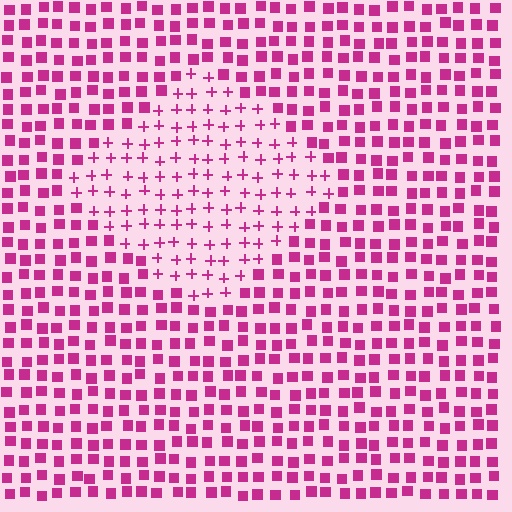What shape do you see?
I see a diamond.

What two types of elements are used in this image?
The image uses plus signs inside the diamond region and squares outside it.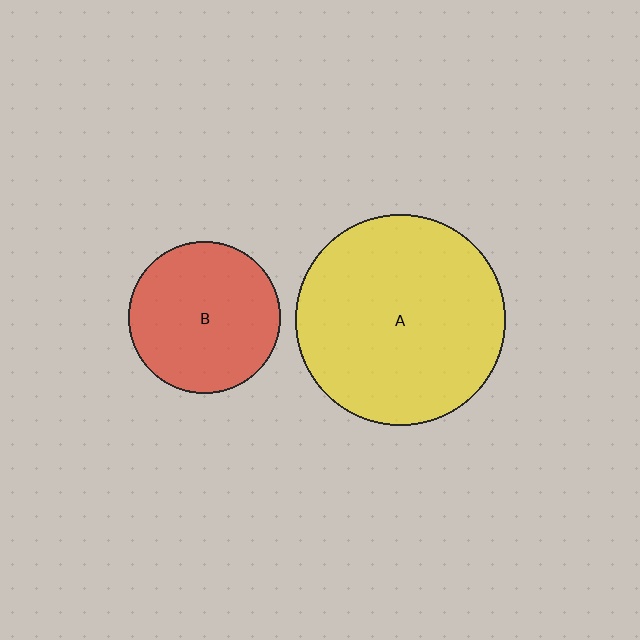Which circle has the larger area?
Circle A (yellow).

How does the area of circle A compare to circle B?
Approximately 1.9 times.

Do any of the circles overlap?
No, none of the circles overlap.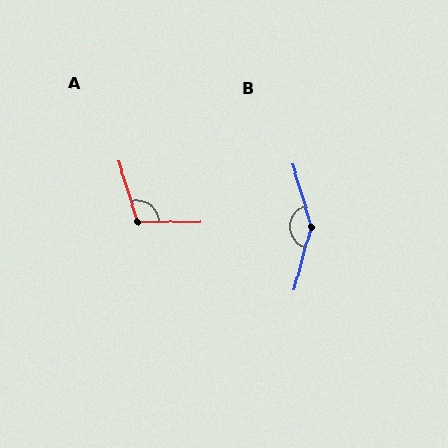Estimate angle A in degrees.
Approximately 108 degrees.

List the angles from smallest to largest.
A (108°), B (148°).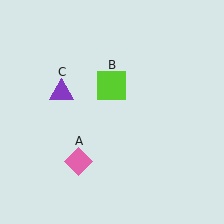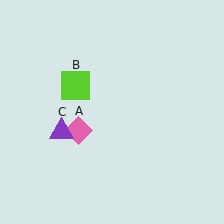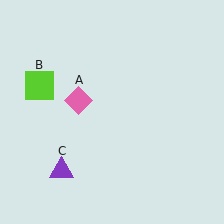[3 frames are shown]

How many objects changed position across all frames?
3 objects changed position: pink diamond (object A), lime square (object B), purple triangle (object C).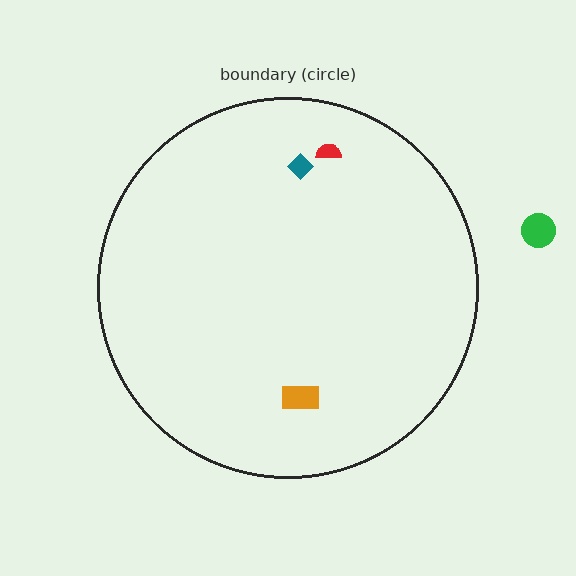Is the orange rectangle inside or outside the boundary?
Inside.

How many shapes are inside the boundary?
3 inside, 1 outside.